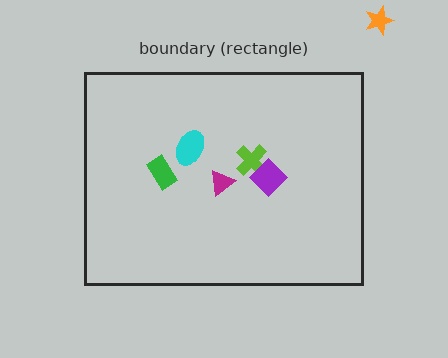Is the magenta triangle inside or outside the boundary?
Inside.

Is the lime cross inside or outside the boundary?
Inside.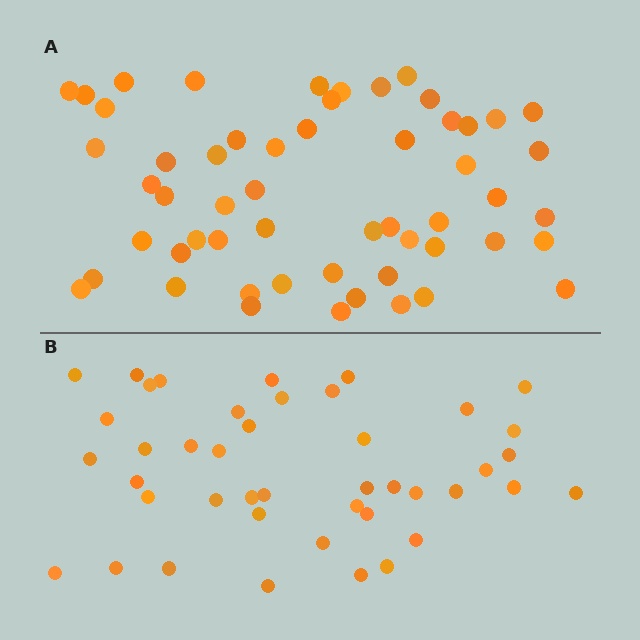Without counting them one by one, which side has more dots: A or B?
Region A (the top region) has more dots.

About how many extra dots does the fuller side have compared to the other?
Region A has roughly 12 or so more dots than region B.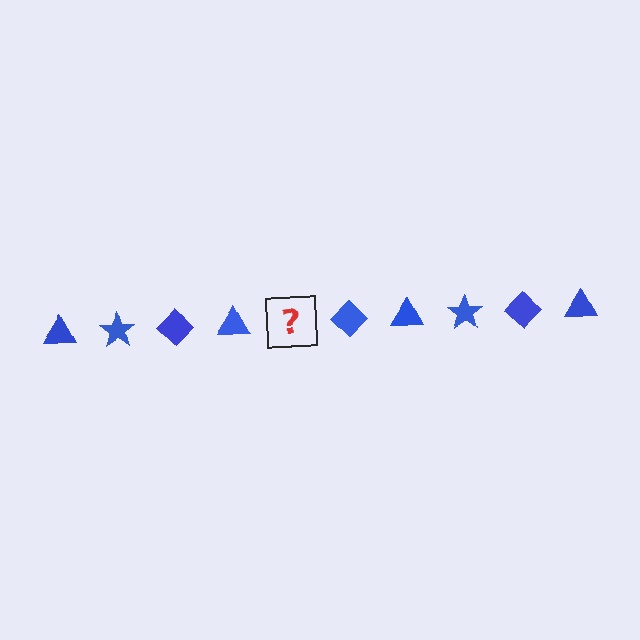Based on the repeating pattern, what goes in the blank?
The blank should be a blue star.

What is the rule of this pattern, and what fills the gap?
The rule is that the pattern cycles through triangle, star, diamond shapes in blue. The gap should be filled with a blue star.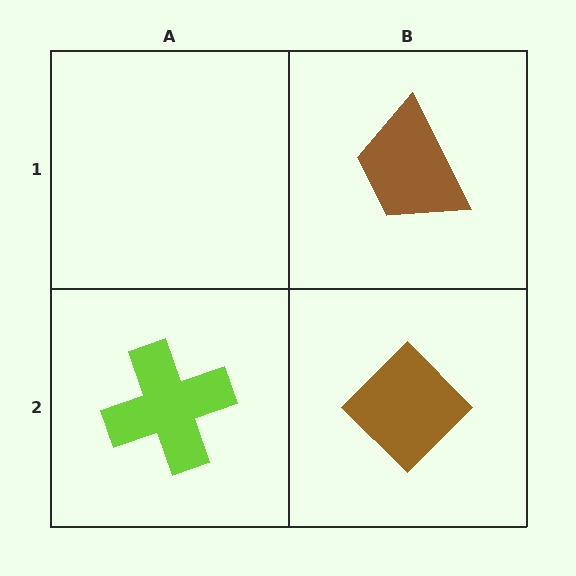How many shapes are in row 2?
2 shapes.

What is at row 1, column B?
A brown trapezoid.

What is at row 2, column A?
A lime cross.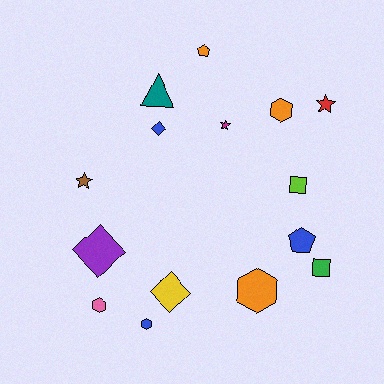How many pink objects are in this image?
There is 1 pink object.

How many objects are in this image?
There are 15 objects.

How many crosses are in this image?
There are no crosses.